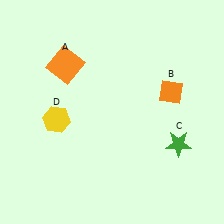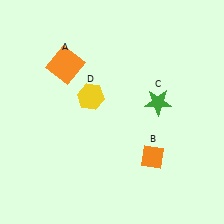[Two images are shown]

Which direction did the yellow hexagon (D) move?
The yellow hexagon (D) moved right.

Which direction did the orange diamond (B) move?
The orange diamond (B) moved down.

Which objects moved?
The objects that moved are: the orange diamond (B), the green star (C), the yellow hexagon (D).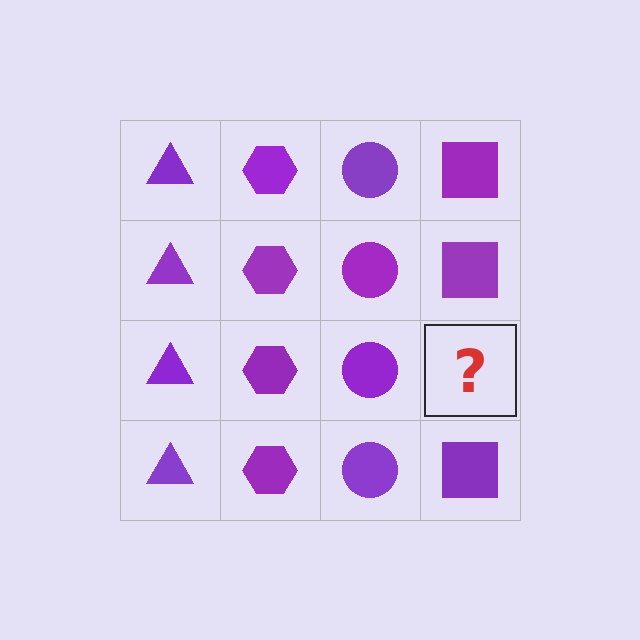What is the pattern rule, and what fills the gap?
The rule is that each column has a consistent shape. The gap should be filled with a purple square.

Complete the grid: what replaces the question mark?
The question mark should be replaced with a purple square.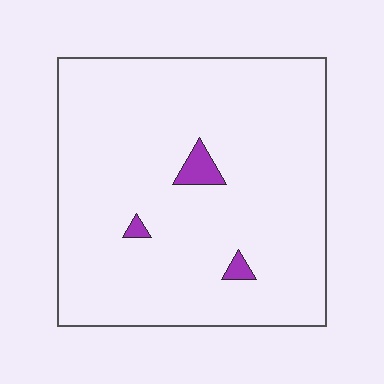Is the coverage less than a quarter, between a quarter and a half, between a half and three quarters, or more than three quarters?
Less than a quarter.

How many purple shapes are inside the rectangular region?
3.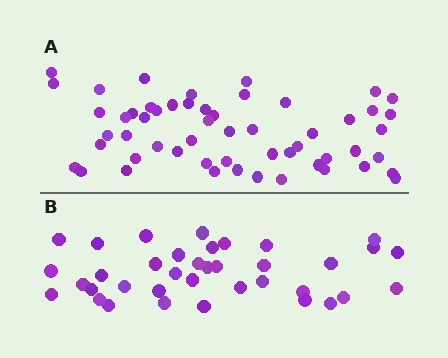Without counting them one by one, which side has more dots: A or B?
Region A (the top region) has more dots.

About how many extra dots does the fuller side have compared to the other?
Region A has approximately 20 more dots than region B.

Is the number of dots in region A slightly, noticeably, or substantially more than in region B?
Region A has substantially more. The ratio is roughly 1.5 to 1.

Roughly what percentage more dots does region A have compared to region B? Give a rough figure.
About 50% more.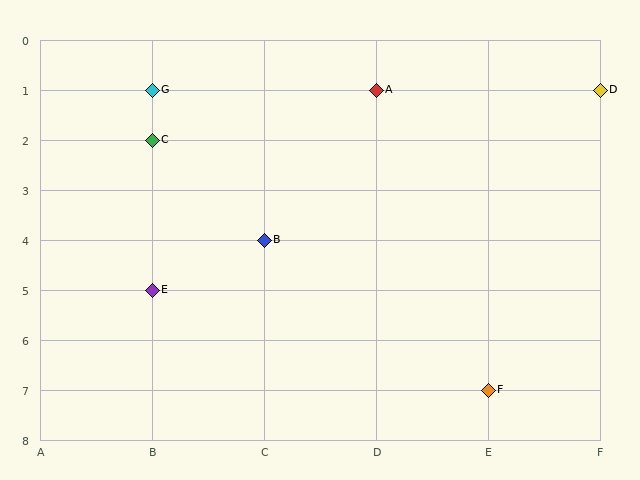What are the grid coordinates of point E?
Point E is at grid coordinates (B, 5).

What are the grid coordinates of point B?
Point B is at grid coordinates (C, 4).